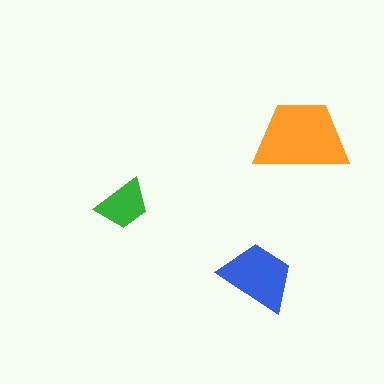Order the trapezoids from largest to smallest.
the orange one, the blue one, the green one.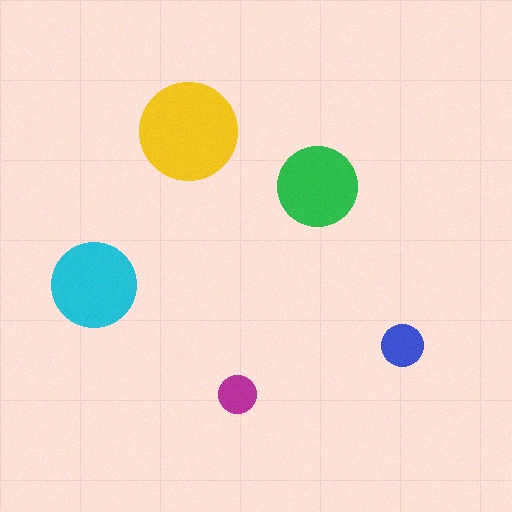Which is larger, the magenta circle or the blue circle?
The blue one.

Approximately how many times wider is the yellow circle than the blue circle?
About 2.5 times wider.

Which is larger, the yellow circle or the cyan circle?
The yellow one.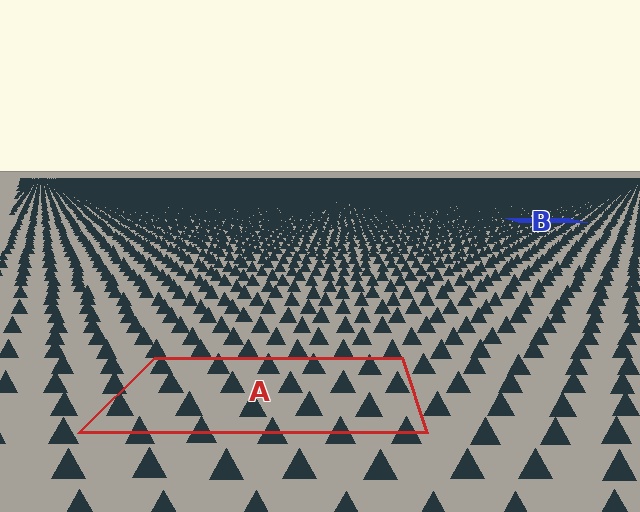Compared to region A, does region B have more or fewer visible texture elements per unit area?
Region B has more texture elements per unit area — they are packed more densely because it is farther away.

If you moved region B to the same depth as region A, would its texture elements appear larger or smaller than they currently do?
They would appear larger. At a closer depth, the same texture elements are projected at a bigger on-screen size.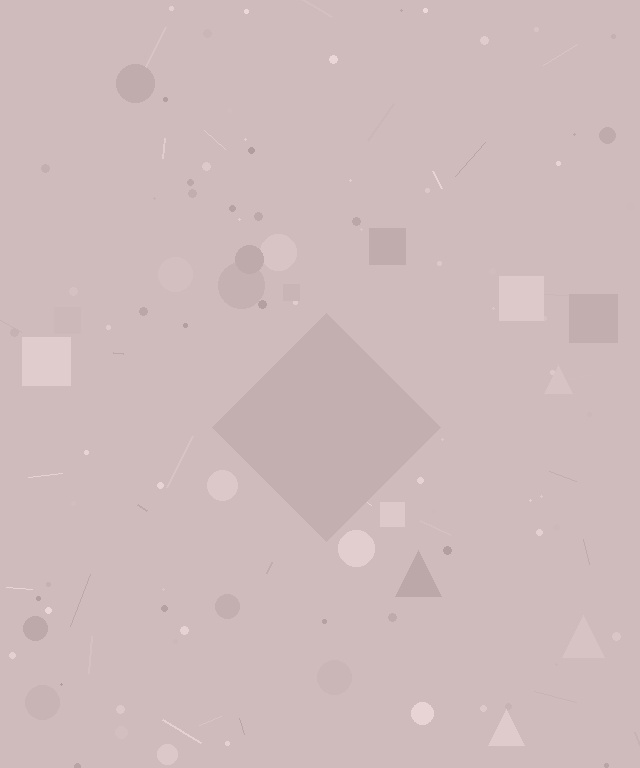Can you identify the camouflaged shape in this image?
The camouflaged shape is a diamond.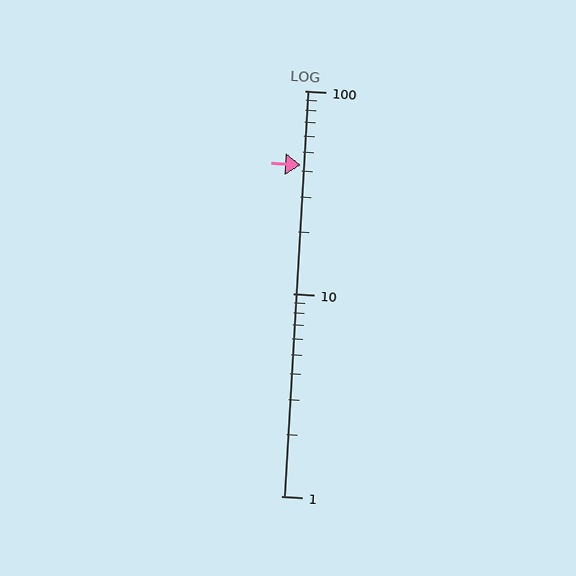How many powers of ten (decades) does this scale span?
The scale spans 2 decades, from 1 to 100.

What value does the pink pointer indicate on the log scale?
The pointer indicates approximately 43.